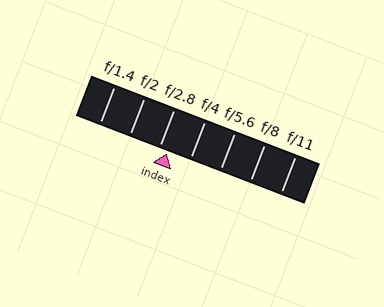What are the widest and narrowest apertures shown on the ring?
The widest aperture shown is f/1.4 and the narrowest is f/11.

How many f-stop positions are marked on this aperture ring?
There are 7 f-stop positions marked.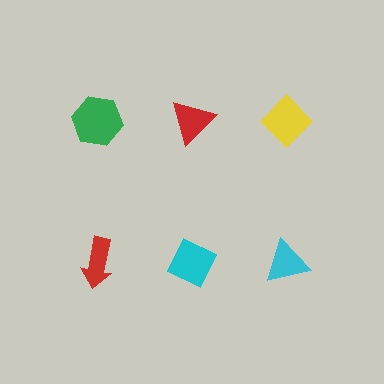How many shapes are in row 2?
3 shapes.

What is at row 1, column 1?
A green hexagon.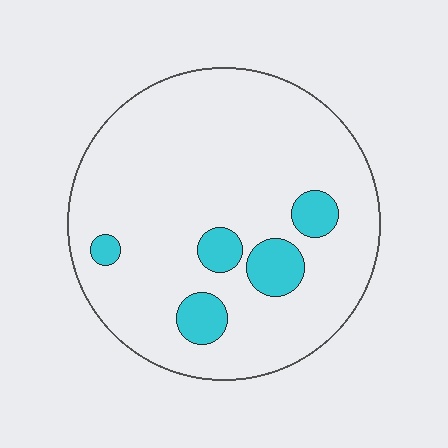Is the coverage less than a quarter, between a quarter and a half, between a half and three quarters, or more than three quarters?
Less than a quarter.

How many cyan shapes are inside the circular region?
5.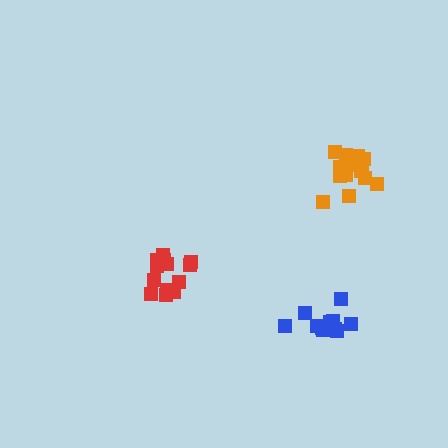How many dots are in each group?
Group 1: 13 dots, Group 2: 11 dots, Group 3: 15 dots (39 total).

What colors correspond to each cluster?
The clusters are colored: red, blue, orange.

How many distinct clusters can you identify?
There are 3 distinct clusters.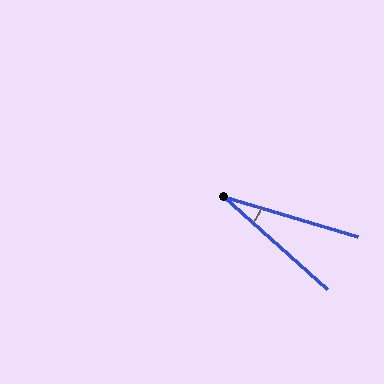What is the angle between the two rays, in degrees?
Approximately 25 degrees.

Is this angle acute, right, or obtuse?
It is acute.